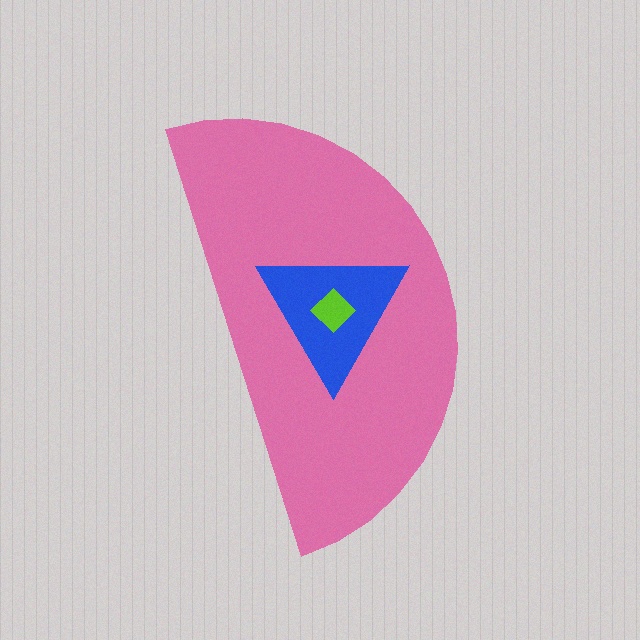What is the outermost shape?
The pink semicircle.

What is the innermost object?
The lime diamond.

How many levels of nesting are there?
3.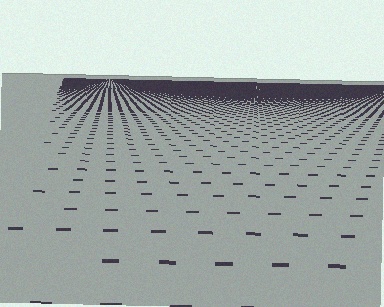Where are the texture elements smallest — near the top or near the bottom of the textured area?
Near the top.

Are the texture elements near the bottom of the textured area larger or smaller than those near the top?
Larger. Near the bottom, elements are closer to the viewer and appear at a bigger on-screen size.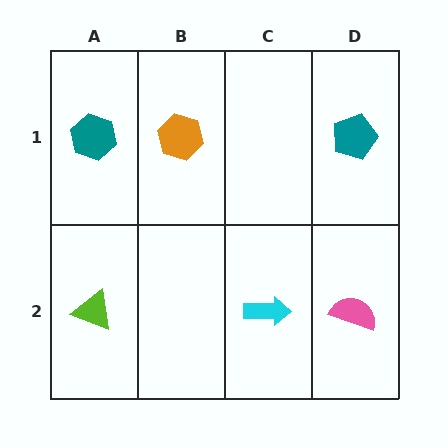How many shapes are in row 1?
3 shapes.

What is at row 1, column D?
A teal pentagon.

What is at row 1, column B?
An orange hexagon.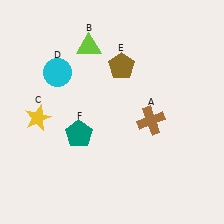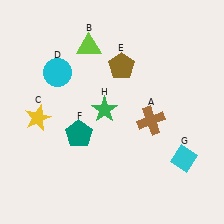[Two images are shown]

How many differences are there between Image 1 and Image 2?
There are 2 differences between the two images.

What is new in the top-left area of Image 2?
A green star (H) was added in the top-left area of Image 2.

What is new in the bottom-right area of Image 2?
A cyan diamond (G) was added in the bottom-right area of Image 2.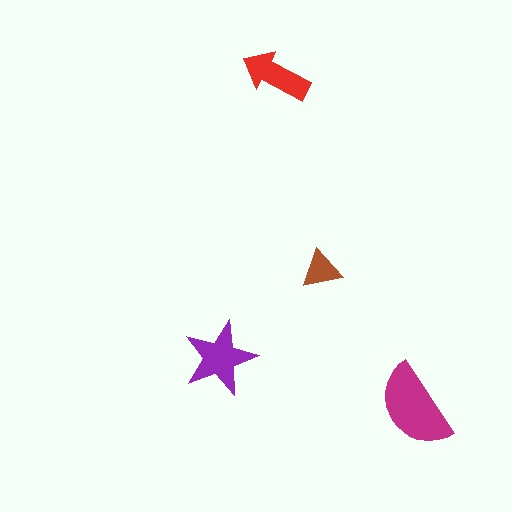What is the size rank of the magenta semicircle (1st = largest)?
1st.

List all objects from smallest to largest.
The brown triangle, the red arrow, the purple star, the magenta semicircle.